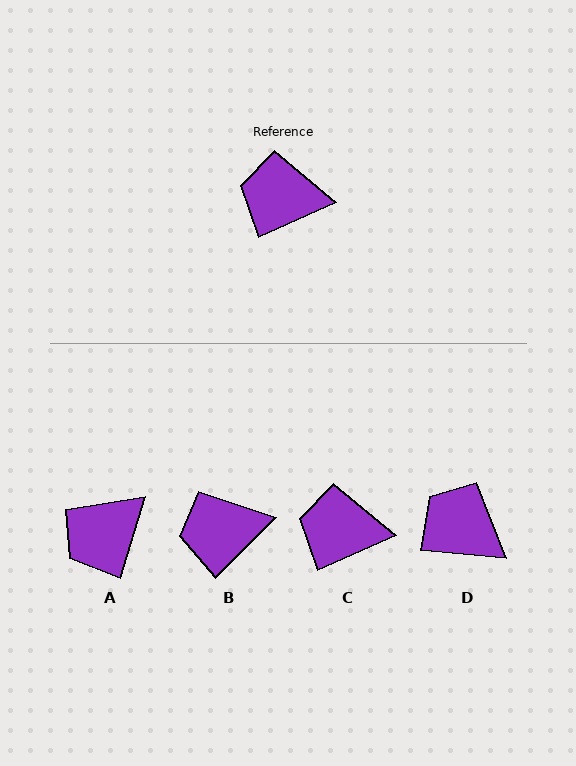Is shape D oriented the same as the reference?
No, it is off by about 29 degrees.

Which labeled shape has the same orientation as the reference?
C.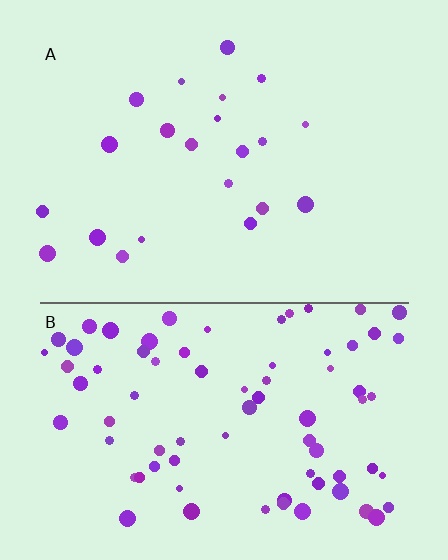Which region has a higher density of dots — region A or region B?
B (the bottom).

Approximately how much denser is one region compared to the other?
Approximately 3.7× — region B over region A.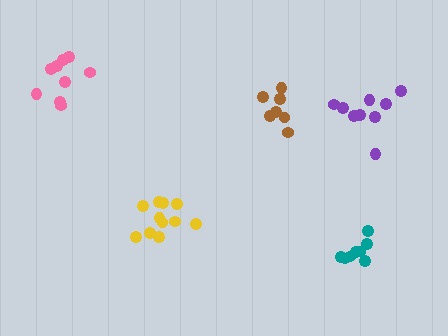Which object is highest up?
The pink cluster is topmost.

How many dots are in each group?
Group 1: 9 dots, Group 2: 11 dots, Group 3: 9 dots, Group 4: 7 dots, Group 5: 8 dots (44 total).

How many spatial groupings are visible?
There are 5 spatial groupings.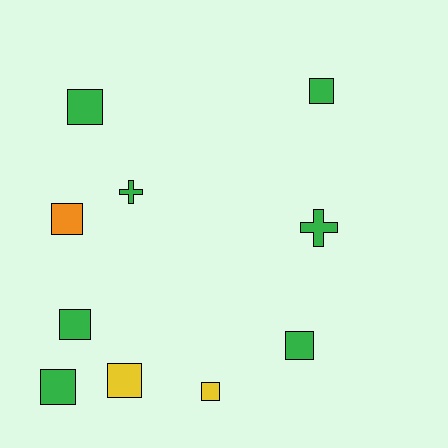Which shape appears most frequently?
Square, with 8 objects.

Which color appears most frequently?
Green, with 7 objects.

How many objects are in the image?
There are 10 objects.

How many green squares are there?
There are 5 green squares.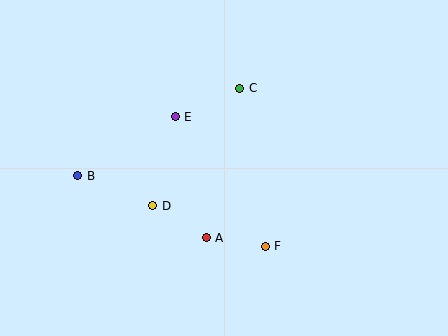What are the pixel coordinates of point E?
Point E is at (175, 117).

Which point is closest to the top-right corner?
Point C is closest to the top-right corner.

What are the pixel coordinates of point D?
Point D is at (153, 206).